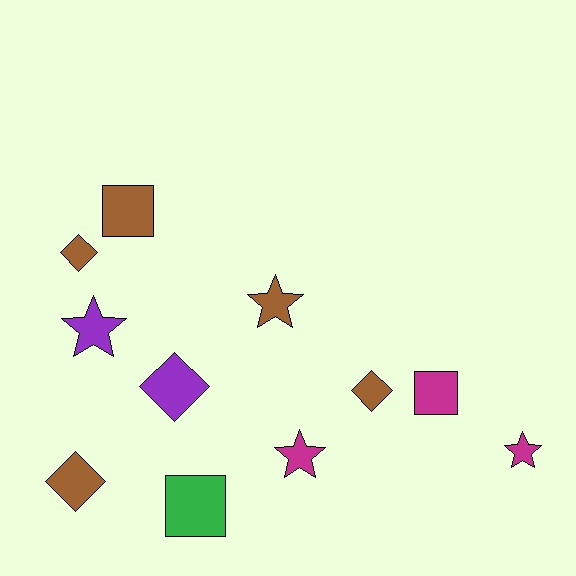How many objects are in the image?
There are 11 objects.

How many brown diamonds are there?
There are 3 brown diamonds.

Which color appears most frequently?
Brown, with 5 objects.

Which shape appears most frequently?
Diamond, with 4 objects.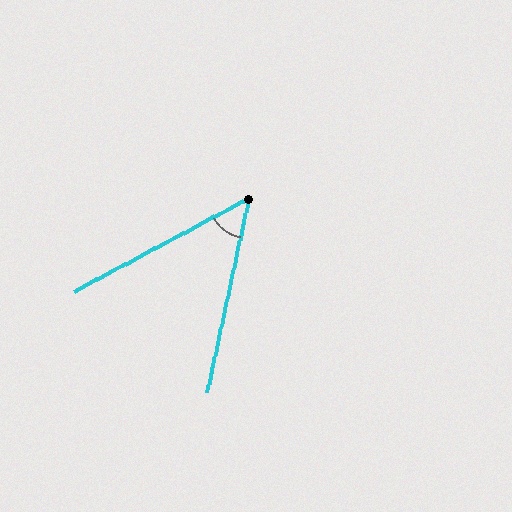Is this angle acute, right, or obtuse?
It is acute.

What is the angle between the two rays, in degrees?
Approximately 50 degrees.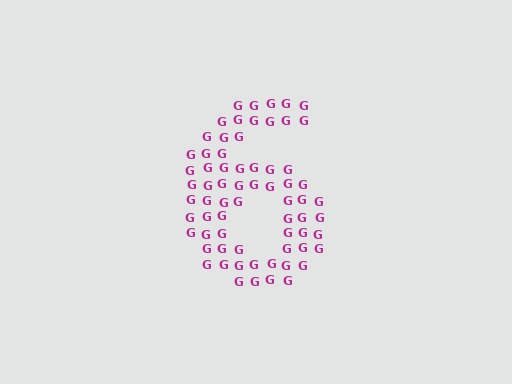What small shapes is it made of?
It is made of small letter G's.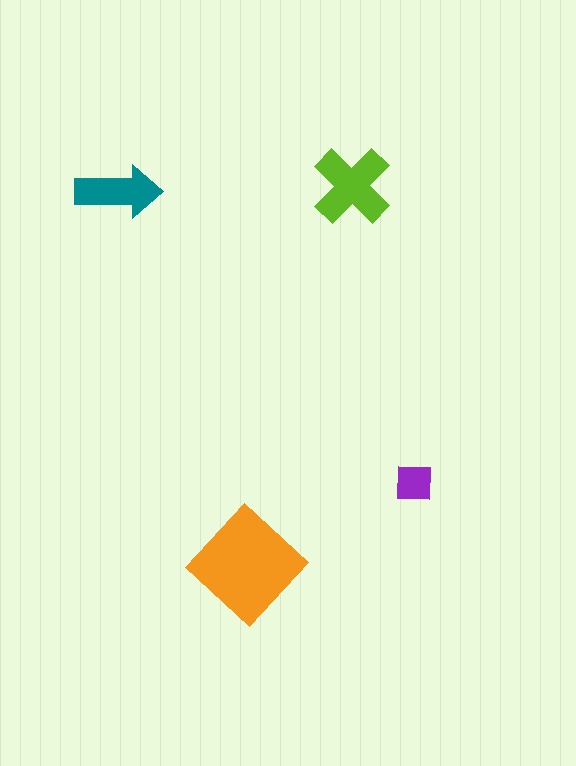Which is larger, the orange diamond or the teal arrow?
The orange diamond.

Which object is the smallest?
The purple square.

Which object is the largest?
The orange diamond.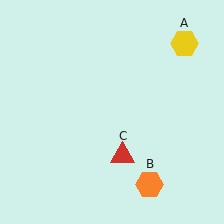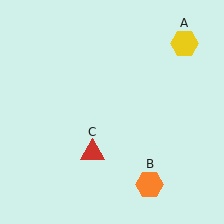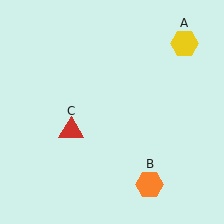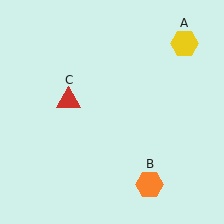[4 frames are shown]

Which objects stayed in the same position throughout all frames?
Yellow hexagon (object A) and orange hexagon (object B) remained stationary.